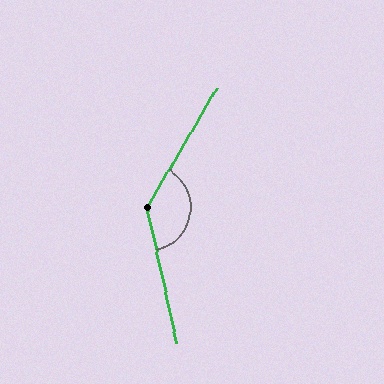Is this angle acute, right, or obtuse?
It is obtuse.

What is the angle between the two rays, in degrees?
Approximately 137 degrees.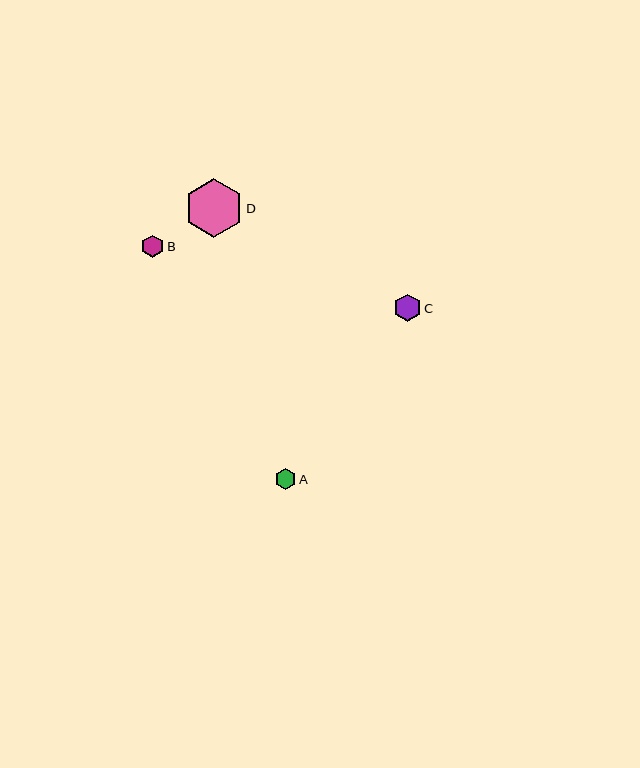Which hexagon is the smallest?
Hexagon A is the smallest with a size of approximately 21 pixels.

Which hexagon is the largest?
Hexagon D is the largest with a size of approximately 59 pixels.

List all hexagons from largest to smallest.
From largest to smallest: D, C, B, A.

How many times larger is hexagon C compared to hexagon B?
Hexagon C is approximately 1.2 times the size of hexagon B.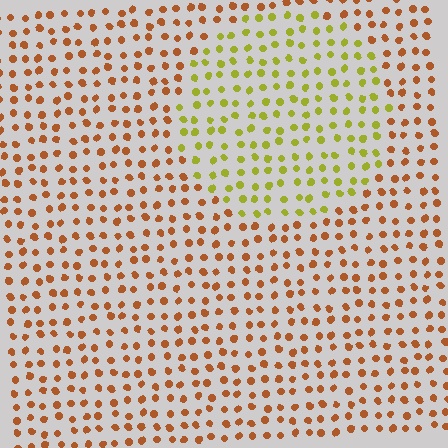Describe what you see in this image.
The image is filled with small brown elements in a uniform arrangement. A circle-shaped region is visible where the elements are tinted to a slightly different hue, forming a subtle color boundary.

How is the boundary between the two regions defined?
The boundary is defined purely by a slight shift in hue (about 47 degrees). Spacing, size, and orientation are identical on both sides.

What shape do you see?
I see a circle.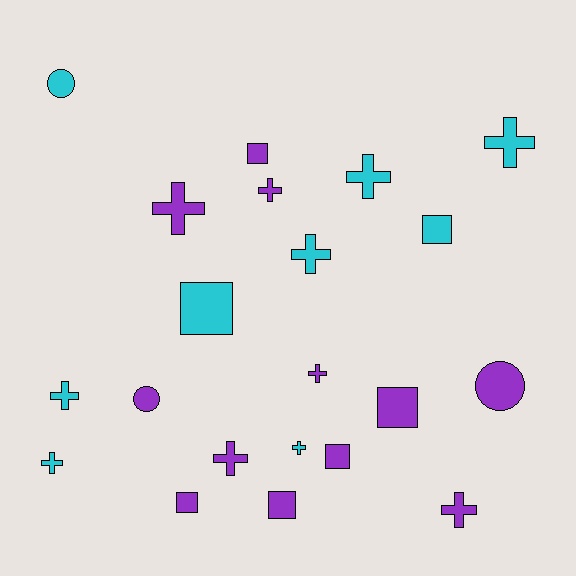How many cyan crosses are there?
There are 6 cyan crosses.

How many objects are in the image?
There are 21 objects.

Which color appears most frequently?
Purple, with 12 objects.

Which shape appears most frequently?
Cross, with 11 objects.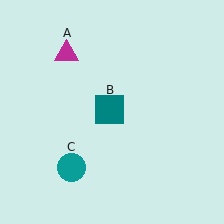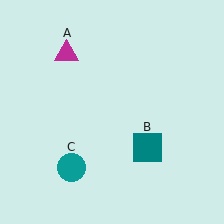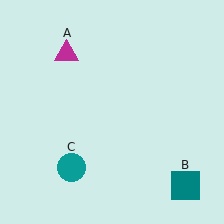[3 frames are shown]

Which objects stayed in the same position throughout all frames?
Magenta triangle (object A) and teal circle (object C) remained stationary.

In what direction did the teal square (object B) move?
The teal square (object B) moved down and to the right.